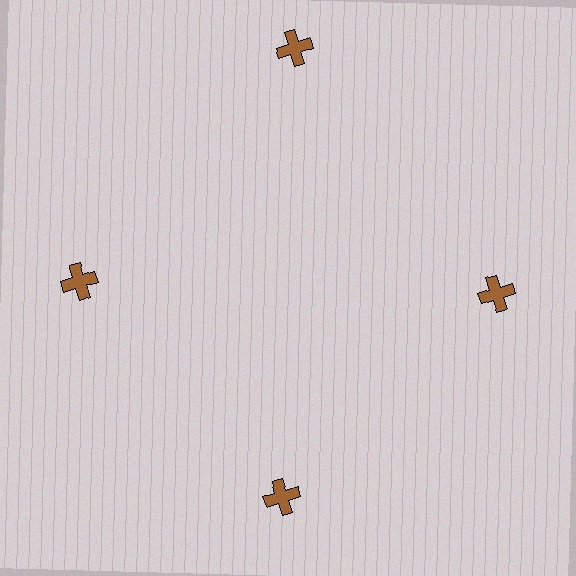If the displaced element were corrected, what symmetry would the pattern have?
It would have 4-fold rotational symmetry — the pattern would map onto itself every 90 degrees.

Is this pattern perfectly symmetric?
No. The 4 brown crosses are arranged in a ring, but one element near the 12 o'clock position is pushed outward from the center, breaking the 4-fold rotational symmetry.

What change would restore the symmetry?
The symmetry would be restored by moving it inward, back onto the ring so that all 4 crosses sit at equal angles and equal distance from the center.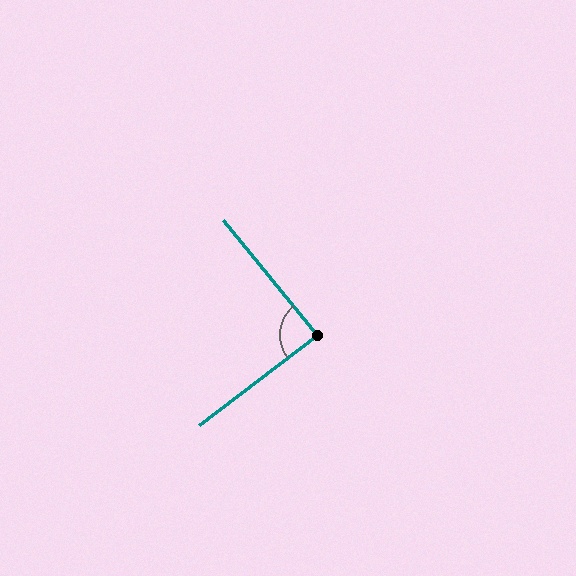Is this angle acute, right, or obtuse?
It is approximately a right angle.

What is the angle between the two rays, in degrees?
Approximately 88 degrees.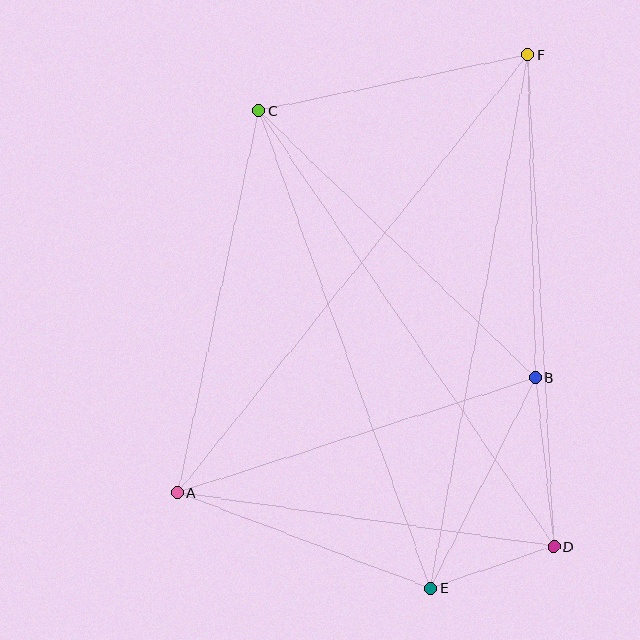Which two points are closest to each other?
Points D and E are closest to each other.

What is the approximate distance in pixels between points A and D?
The distance between A and D is approximately 380 pixels.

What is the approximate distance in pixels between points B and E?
The distance between B and E is approximately 235 pixels.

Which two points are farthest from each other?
Points A and F are farthest from each other.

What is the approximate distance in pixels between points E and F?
The distance between E and F is approximately 542 pixels.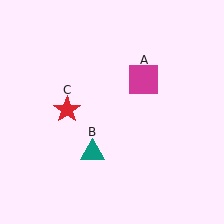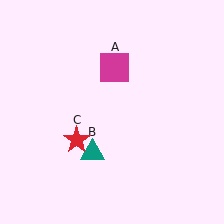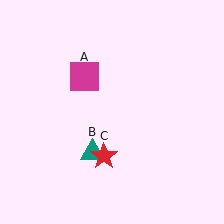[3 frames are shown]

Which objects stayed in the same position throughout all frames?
Teal triangle (object B) remained stationary.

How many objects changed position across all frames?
2 objects changed position: magenta square (object A), red star (object C).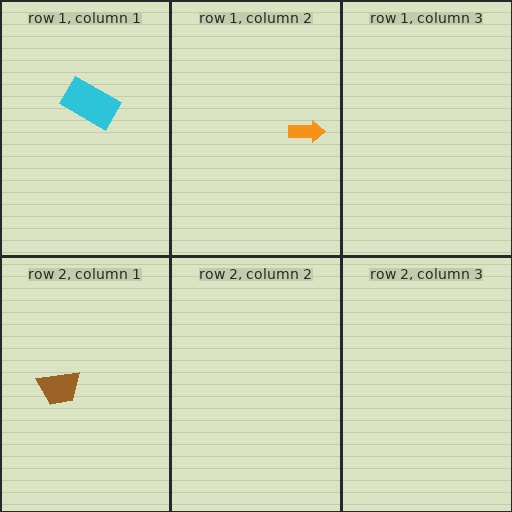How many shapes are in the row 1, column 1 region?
1.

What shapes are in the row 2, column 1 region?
The brown trapezoid.